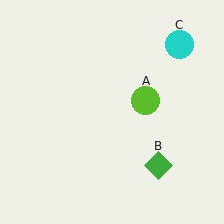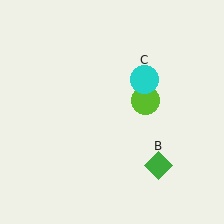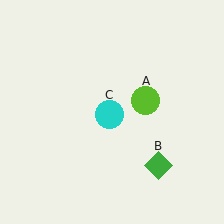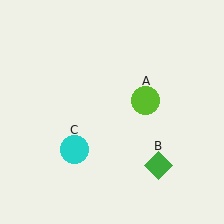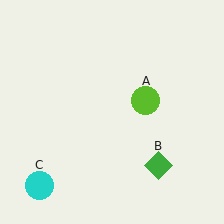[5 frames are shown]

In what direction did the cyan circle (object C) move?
The cyan circle (object C) moved down and to the left.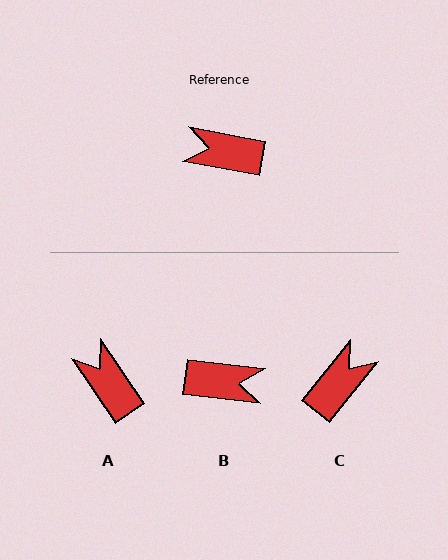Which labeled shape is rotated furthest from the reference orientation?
B, about 176 degrees away.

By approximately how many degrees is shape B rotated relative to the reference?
Approximately 176 degrees clockwise.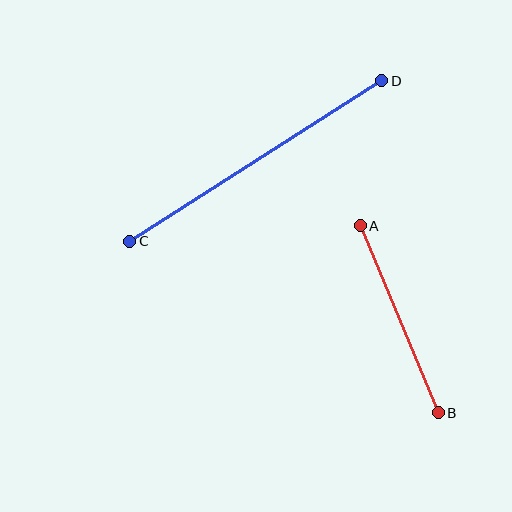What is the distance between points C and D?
The distance is approximately 299 pixels.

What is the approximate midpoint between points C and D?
The midpoint is at approximately (256, 161) pixels.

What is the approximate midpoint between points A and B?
The midpoint is at approximately (399, 319) pixels.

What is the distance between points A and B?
The distance is approximately 202 pixels.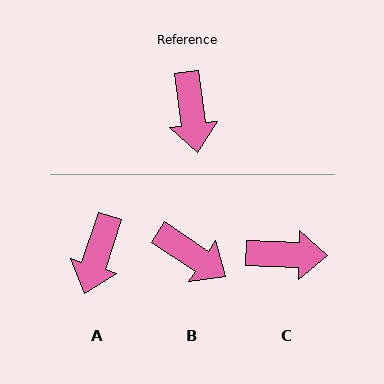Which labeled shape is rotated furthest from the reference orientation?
C, about 80 degrees away.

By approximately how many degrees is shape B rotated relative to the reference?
Approximately 49 degrees counter-clockwise.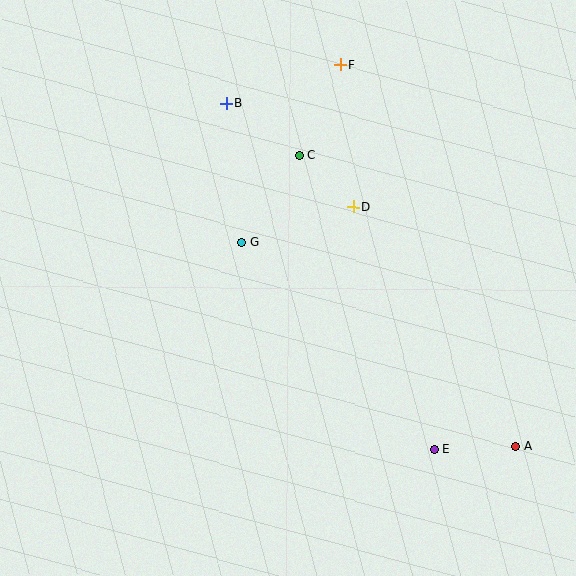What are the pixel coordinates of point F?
Point F is at (340, 65).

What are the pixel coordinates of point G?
Point G is at (242, 242).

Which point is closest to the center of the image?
Point G at (242, 242) is closest to the center.